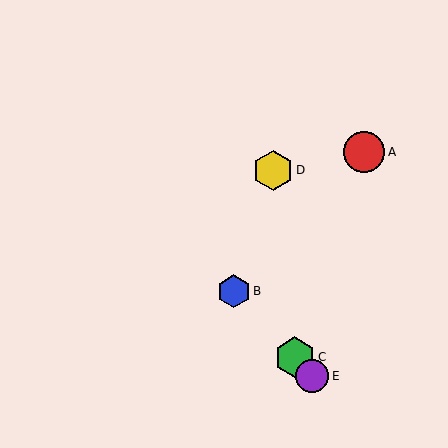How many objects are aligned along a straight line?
3 objects (B, C, E) are aligned along a straight line.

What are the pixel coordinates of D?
Object D is at (273, 170).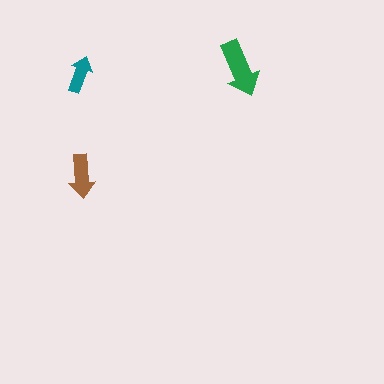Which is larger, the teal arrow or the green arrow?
The green one.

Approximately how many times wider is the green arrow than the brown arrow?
About 1.5 times wider.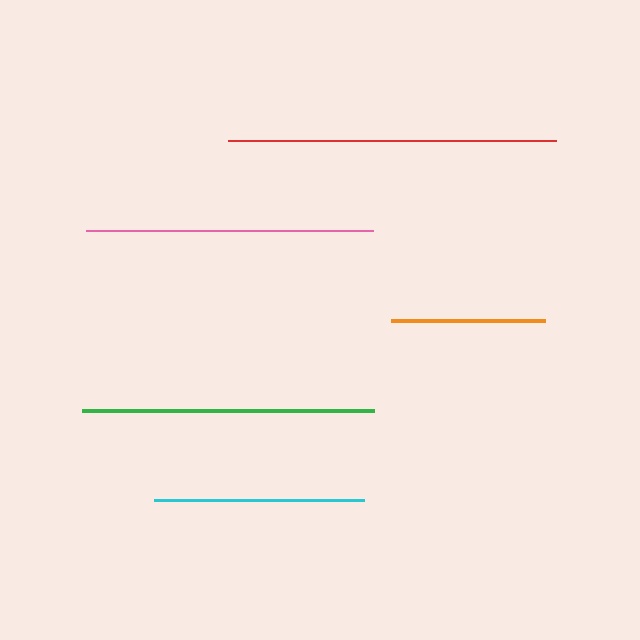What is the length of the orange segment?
The orange segment is approximately 154 pixels long.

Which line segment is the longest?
The red line is the longest at approximately 328 pixels.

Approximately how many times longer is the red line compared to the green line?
The red line is approximately 1.1 times the length of the green line.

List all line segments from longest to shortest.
From longest to shortest: red, green, pink, cyan, orange.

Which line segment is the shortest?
The orange line is the shortest at approximately 154 pixels.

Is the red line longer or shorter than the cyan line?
The red line is longer than the cyan line.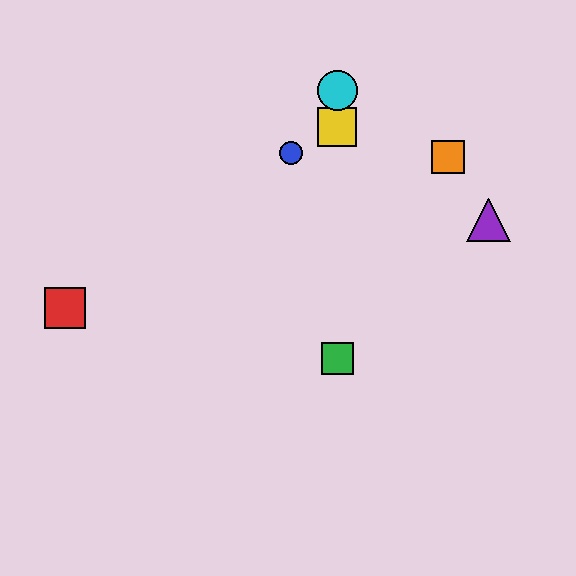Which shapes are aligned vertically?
The green square, the yellow square, the cyan circle are aligned vertically.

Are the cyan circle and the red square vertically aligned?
No, the cyan circle is at x≈337 and the red square is at x≈65.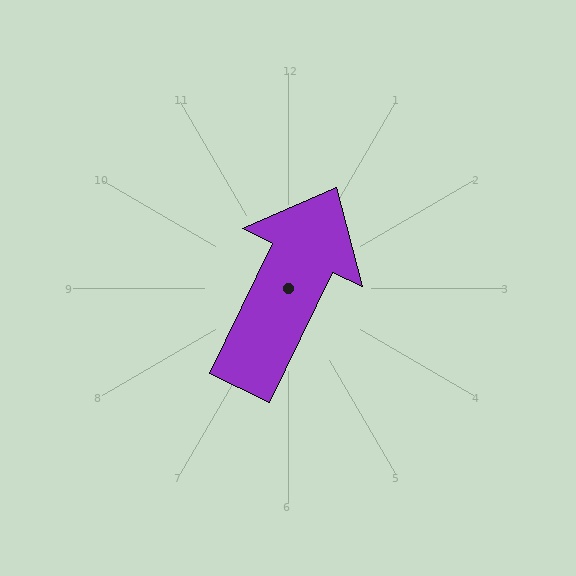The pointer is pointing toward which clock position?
Roughly 1 o'clock.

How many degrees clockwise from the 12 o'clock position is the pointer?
Approximately 26 degrees.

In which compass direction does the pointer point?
Northeast.